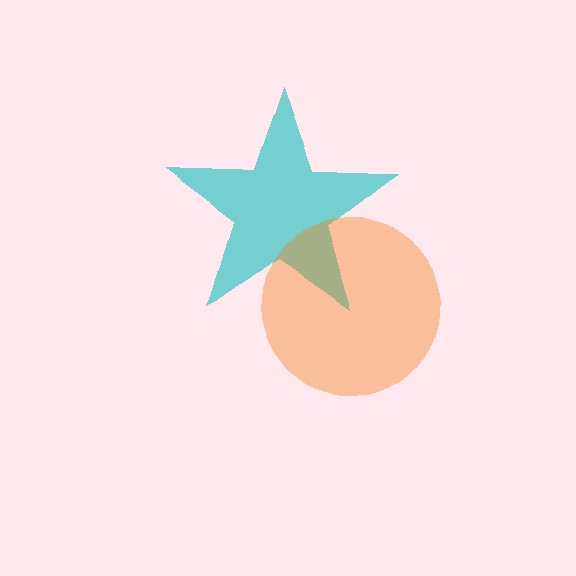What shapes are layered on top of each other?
The layered shapes are: a cyan star, an orange circle.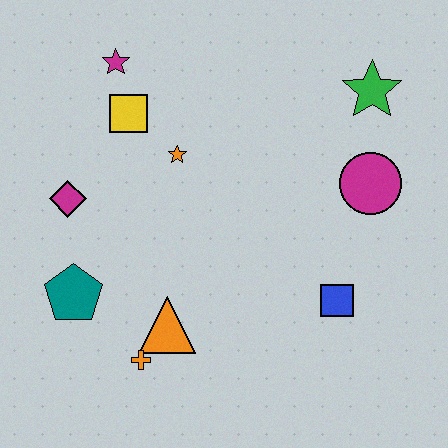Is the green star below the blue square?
No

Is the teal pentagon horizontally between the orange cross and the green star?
No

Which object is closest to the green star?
The magenta circle is closest to the green star.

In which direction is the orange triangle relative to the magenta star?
The orange triangle is below the magenta star.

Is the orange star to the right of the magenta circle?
No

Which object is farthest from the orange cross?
The green star is farthest from the orange cross.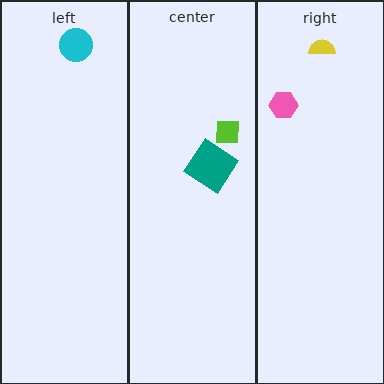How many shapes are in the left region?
1.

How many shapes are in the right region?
2.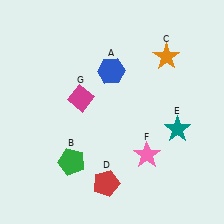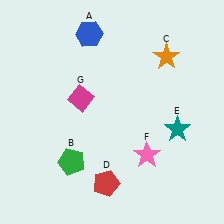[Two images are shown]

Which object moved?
The blue hexagon (A) moved up.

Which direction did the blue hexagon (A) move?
The blue hexagon (A) moved up.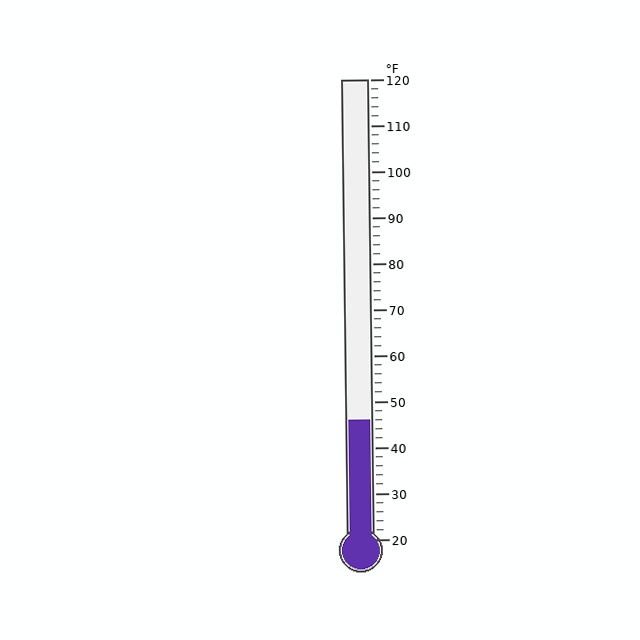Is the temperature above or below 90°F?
The temperature is below 90°F.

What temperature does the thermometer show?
The thermometer shows approximately 46°F.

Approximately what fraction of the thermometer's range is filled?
The thermometer is filled to approximately 25% of its range.